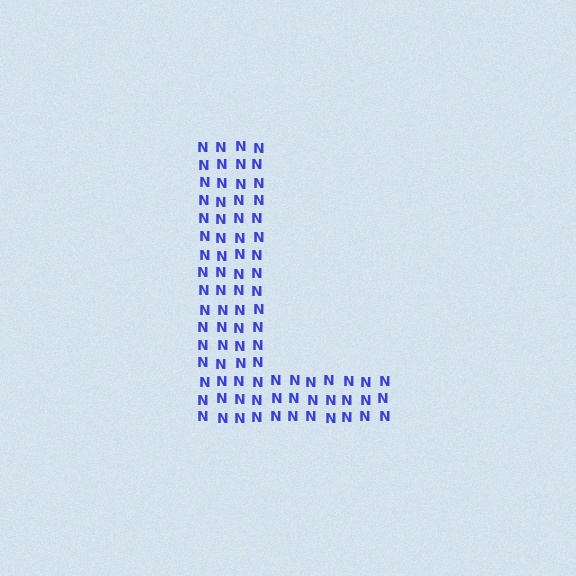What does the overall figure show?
The overall figure shows the letter L.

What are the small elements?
The small elements are letter N's.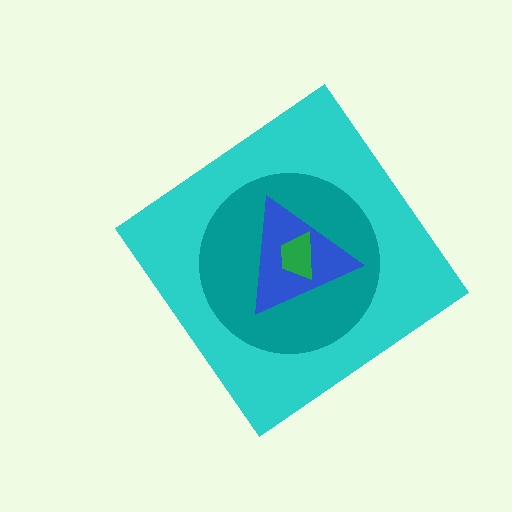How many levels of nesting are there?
4.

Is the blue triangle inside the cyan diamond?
Yes.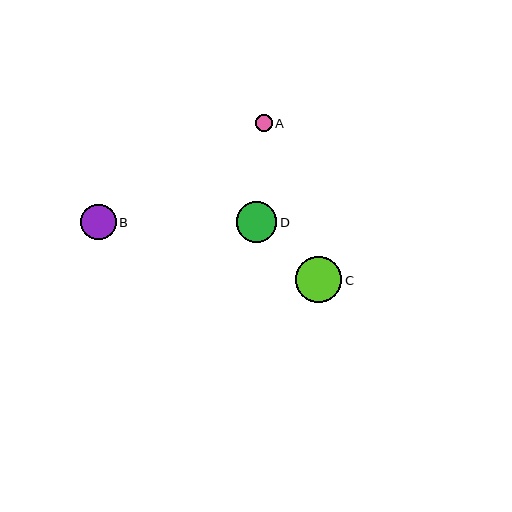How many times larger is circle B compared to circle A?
Circle B is approximately 2.1 times the size of circle A.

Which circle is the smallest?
Circle A is the smallest with a size of approximately 17 pixels.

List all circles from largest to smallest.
From largest to smallest: C, D, B, A.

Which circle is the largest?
Circle C is the largest with a size of approximately 46 pixels.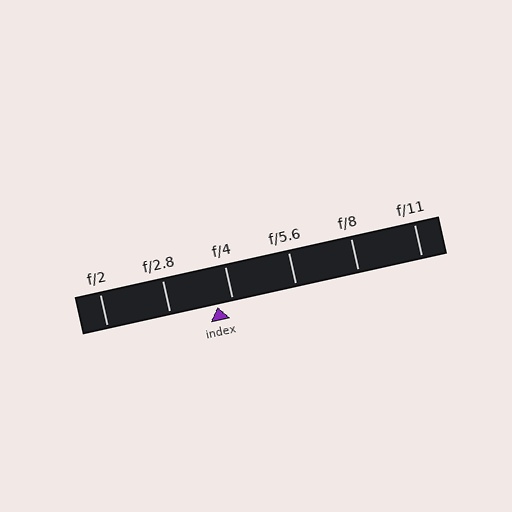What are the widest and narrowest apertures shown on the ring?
The widest aperture shown is f/2 and the narrowest is f/11.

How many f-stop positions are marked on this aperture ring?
There are 6 f-stop positions marked.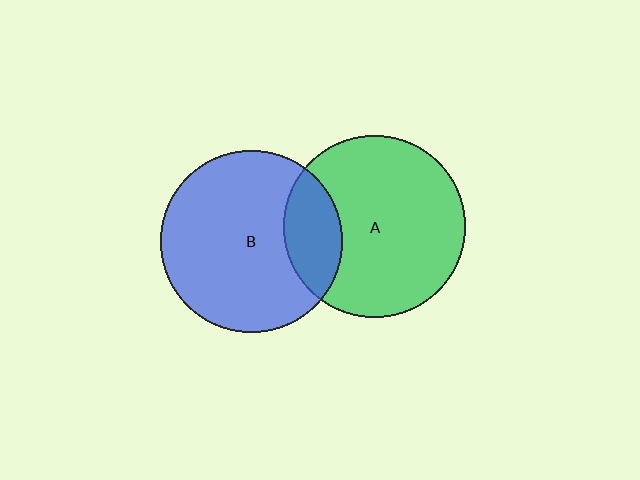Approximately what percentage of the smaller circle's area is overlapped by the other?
Approximately 20%.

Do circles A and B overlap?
Yes.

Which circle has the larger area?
Circle A (green).